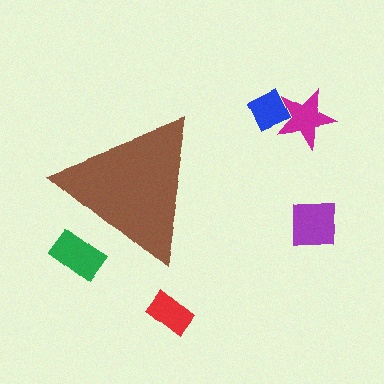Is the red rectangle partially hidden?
No, the red rectangle is fully visible.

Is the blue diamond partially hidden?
No, the blue diamond is fully visible.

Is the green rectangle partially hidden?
Yes, the green rectangle is partially hidden behind the brown triangle.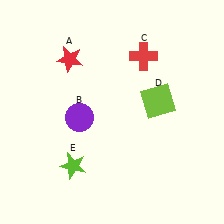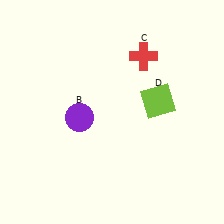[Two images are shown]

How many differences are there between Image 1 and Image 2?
There are 2 differences between the two images.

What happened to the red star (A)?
The red star (A) was removed in Image 2. It was in the top-left area of Image 1.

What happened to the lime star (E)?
The lime star (E) was removed in Image 2. It was in the bottom-left area of Image 1.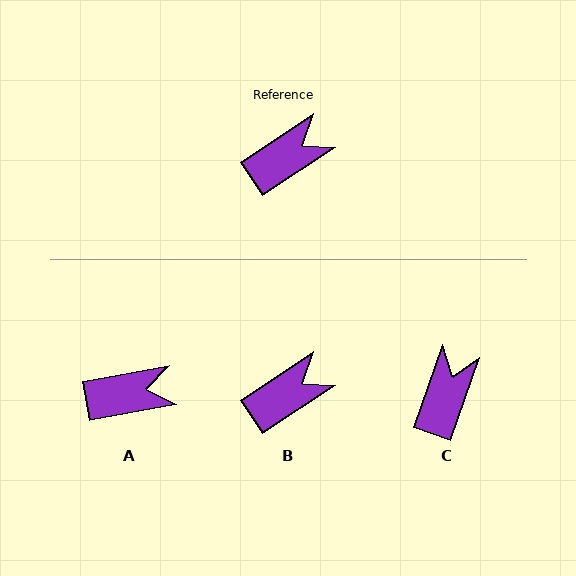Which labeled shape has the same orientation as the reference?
B.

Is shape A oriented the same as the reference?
No, it is off by about 23 degrees.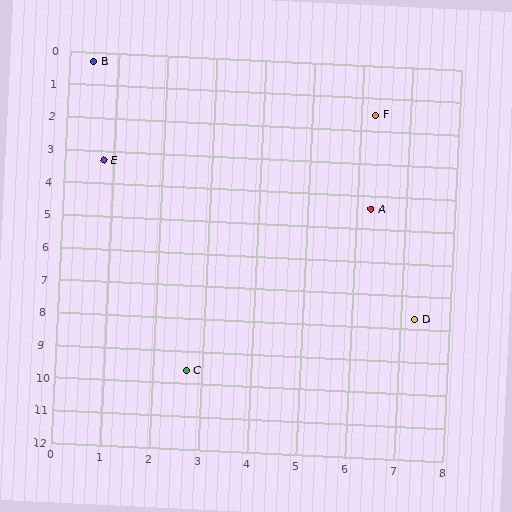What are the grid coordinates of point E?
Point E is at approximately (0.8, 3.3).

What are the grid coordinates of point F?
Point F is at approximately (6.3, 1.5).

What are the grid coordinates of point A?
Point A is at approximately (6.3, 4.4).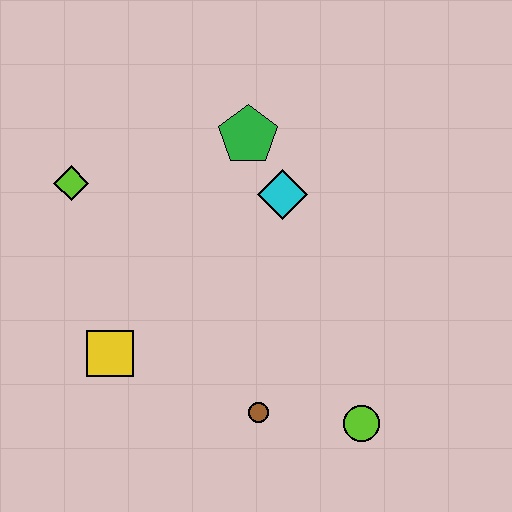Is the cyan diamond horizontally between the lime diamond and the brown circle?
No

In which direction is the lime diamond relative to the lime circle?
The lime diamond is to the left of the lime circle.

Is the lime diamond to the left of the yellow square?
Yes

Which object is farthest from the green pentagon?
The lime circle is farthest from the green pentagon.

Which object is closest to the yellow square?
The brown circle is closest to the yellow square.